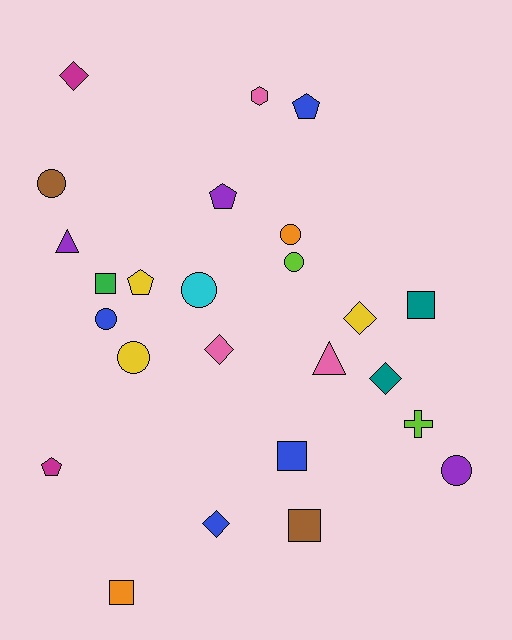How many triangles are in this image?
There are 2 triangles.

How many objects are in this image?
There are 25 objects.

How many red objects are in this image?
There are no red objects.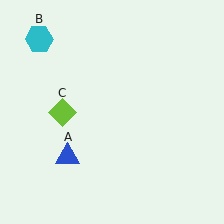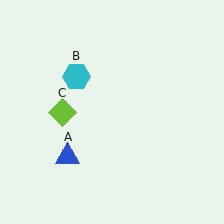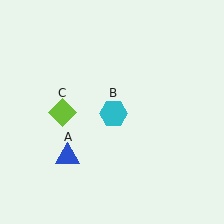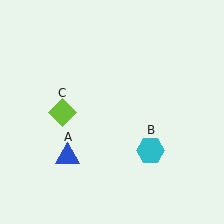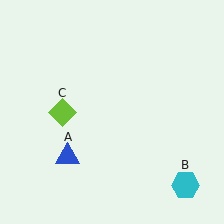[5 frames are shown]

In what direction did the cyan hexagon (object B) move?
The cyan hexagon (object B) moved down and to the right.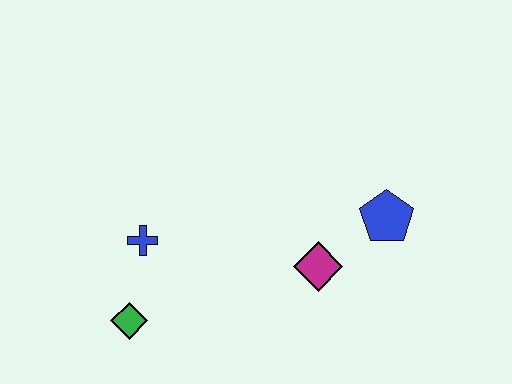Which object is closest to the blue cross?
The green diamond is closest to the blue cross.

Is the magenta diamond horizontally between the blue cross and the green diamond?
No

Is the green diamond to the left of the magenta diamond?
Yes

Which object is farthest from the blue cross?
The blue pentagon is farthest from the blue cross.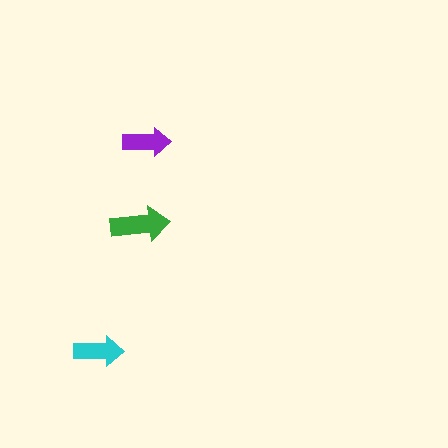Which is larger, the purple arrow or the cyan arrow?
The cyan one.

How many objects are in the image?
There are 3 objects in the image.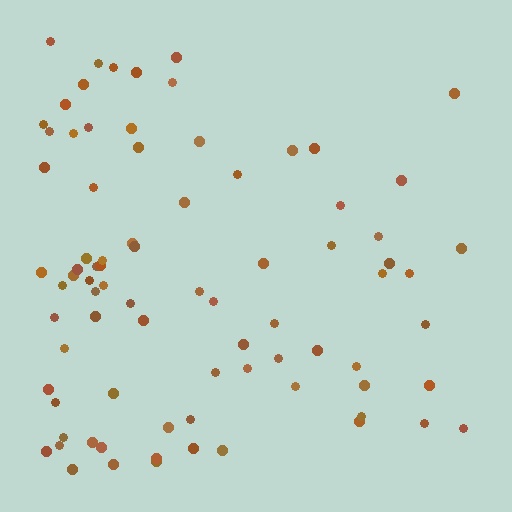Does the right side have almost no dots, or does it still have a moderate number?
Still a moderate number, just noticeably fewer than the left.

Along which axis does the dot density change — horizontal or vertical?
Horizontal.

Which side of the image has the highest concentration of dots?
The left.